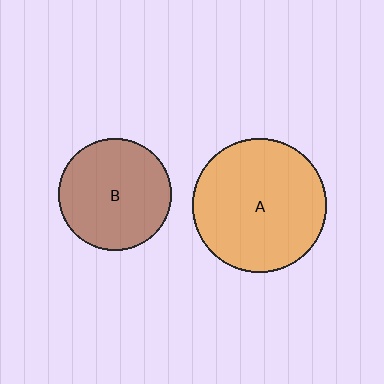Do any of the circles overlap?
No, none of the circles overlap.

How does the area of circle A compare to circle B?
Approximately 1.4 times.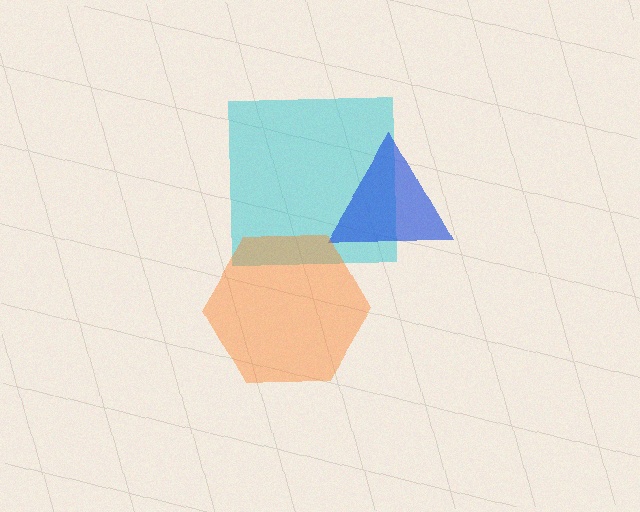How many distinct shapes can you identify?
There are 3 distinct shapes: a cyan square, a blue triangle, an orange hexagon.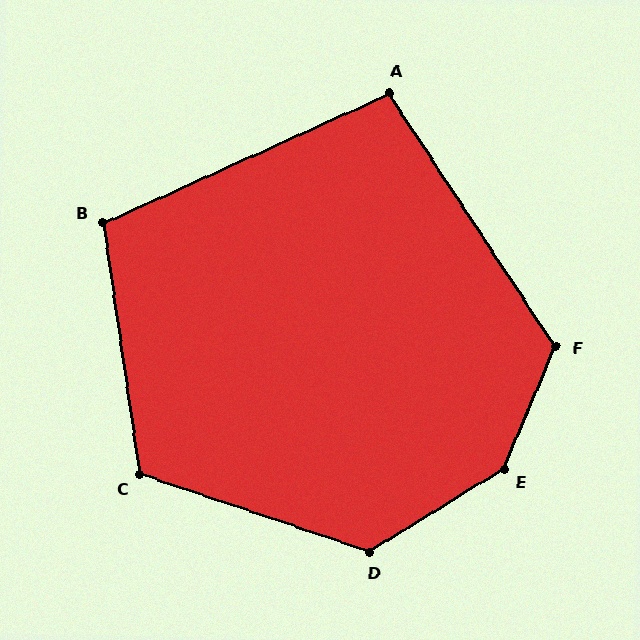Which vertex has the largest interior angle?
E, at approximately 144 degrees.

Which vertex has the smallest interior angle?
A, at approximately 99 degrees.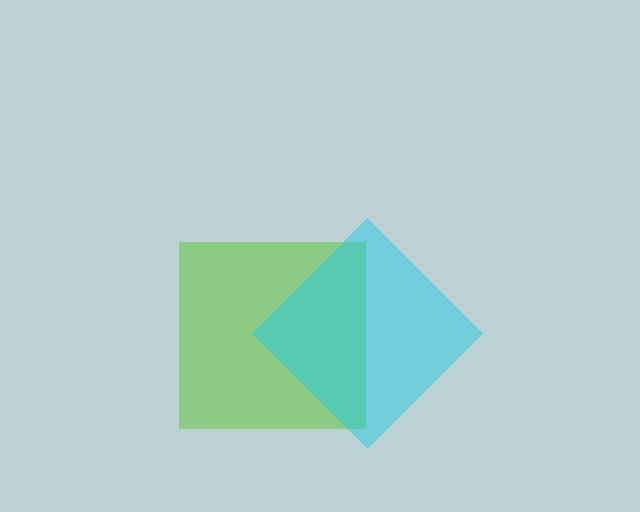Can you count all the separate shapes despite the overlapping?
Yes, there are 2 separate shapes.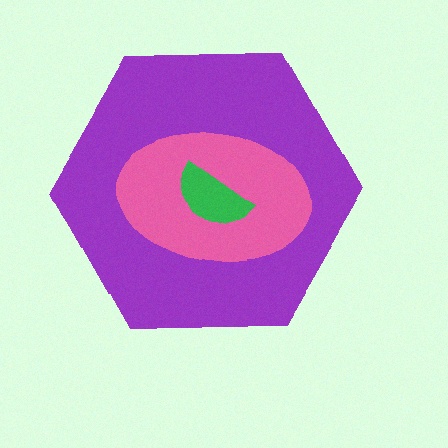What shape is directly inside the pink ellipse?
The green semicircle.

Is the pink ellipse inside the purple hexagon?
Yes.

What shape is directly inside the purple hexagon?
The pink ellipse.